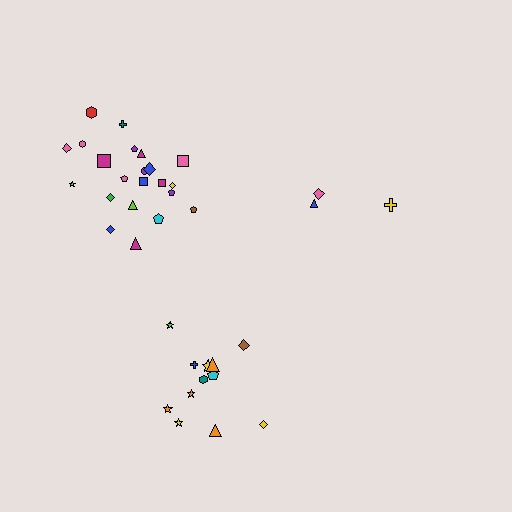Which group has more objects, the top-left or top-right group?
The top-left group.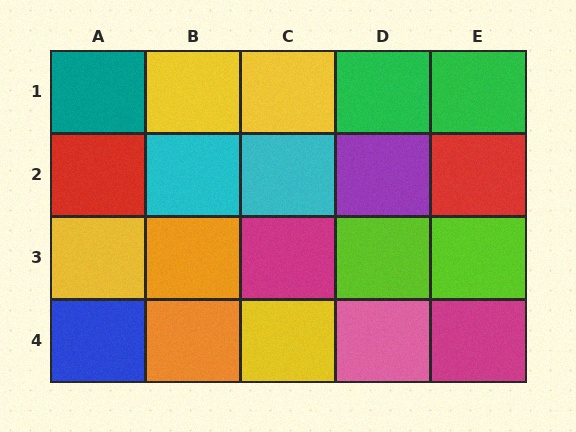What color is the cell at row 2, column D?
Purple.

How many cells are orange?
2 cells are orange.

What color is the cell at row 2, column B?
Cyan.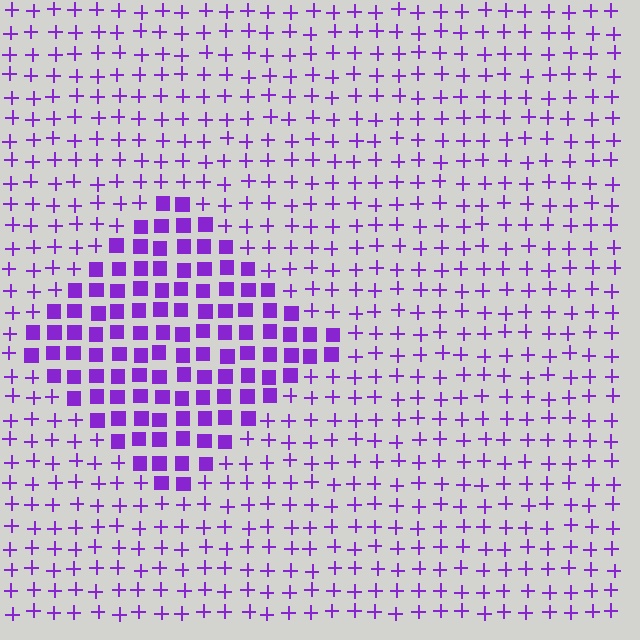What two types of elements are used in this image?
The image uses squares inside the diamond region and plus signs outside it.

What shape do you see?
I see a diamond.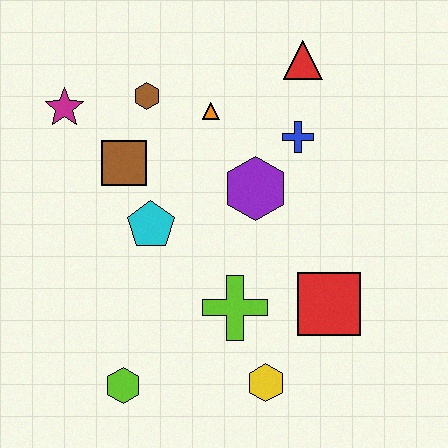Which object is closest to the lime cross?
The yellow hexagon is closest to the lime cross.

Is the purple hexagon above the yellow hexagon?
Yes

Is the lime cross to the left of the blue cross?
Yes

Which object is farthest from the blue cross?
The lime hexagon is farthest from the blue cross.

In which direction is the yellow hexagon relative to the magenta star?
The yellow hexagon is below the magenta star.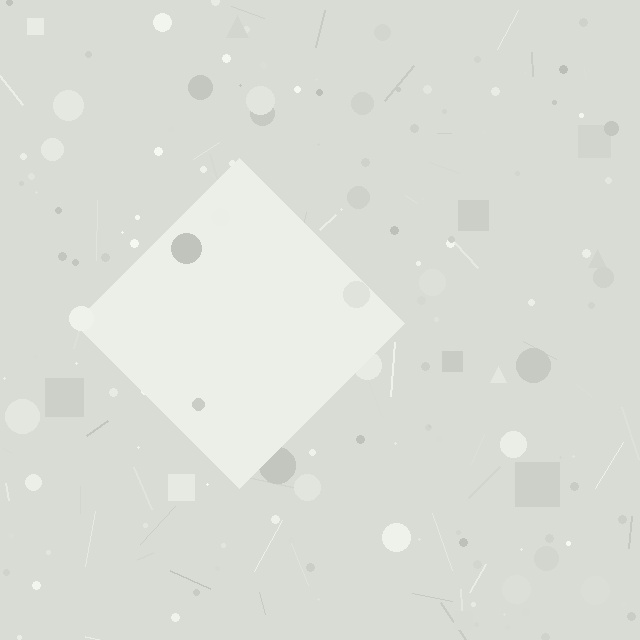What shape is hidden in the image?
A diamond is hidden in the image.